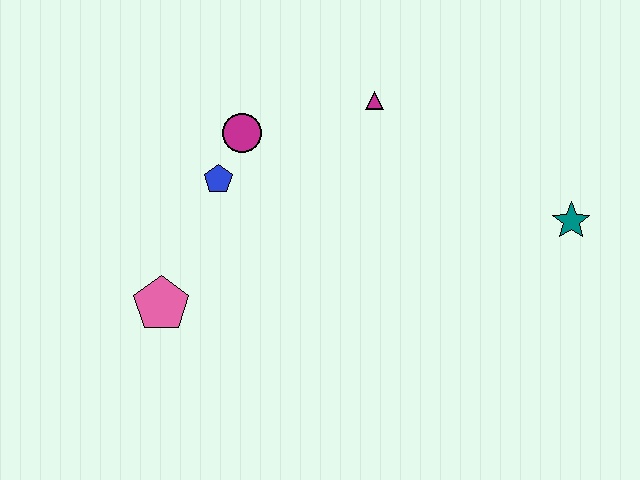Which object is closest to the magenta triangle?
The magenta circle is closest to the magenta triangle.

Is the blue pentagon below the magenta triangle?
Yes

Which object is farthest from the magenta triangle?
The pink pentagon is farthest from the magenta triangle.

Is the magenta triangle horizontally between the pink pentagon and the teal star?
Yes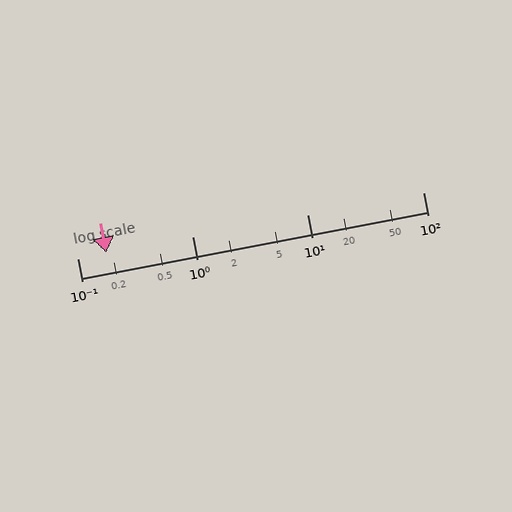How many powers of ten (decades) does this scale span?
The scale spans 3 decades, from 0.1 to 100.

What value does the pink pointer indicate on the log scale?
The pointer indicates approximately 0.18.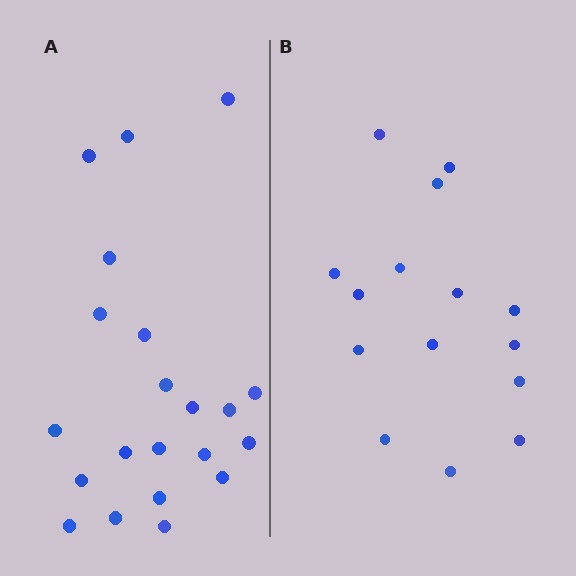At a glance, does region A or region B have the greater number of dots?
Region A (the left region) has more dots.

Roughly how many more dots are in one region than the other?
Region A has about 6 more dots than region B.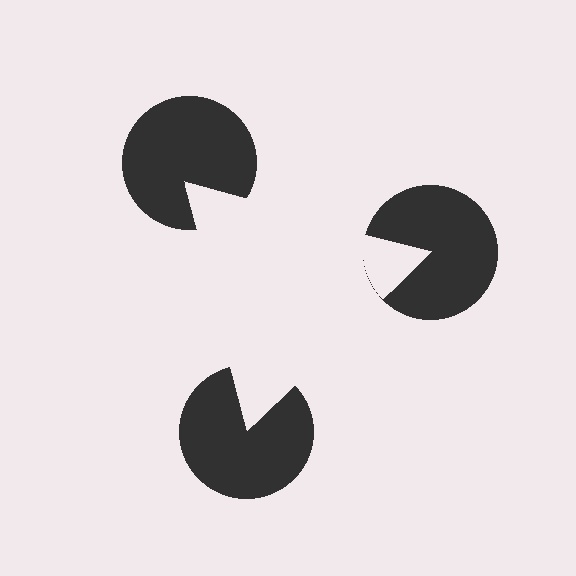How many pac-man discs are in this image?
There are 3 — one at each vertex of the illusory triangle.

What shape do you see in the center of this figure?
An illusory triangle — its edges are inferred from the aligned wedge cuts in the pac-man discs, not physically drawn.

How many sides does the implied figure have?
3 sides.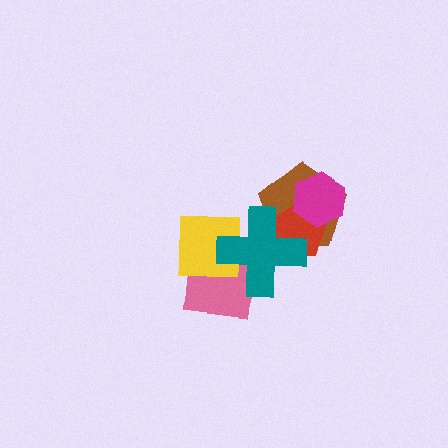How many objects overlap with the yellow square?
2 objects overlap with the yellow square.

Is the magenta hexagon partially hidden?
No, no other shape covers it.